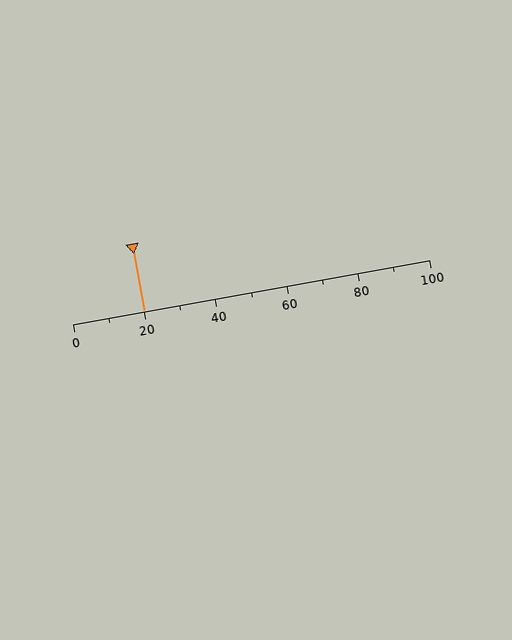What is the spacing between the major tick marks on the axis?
The major ticks are spaced 20 apart.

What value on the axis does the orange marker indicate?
The marker indicates approximately 20.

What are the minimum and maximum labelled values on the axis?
The axis runs from 0 to 100.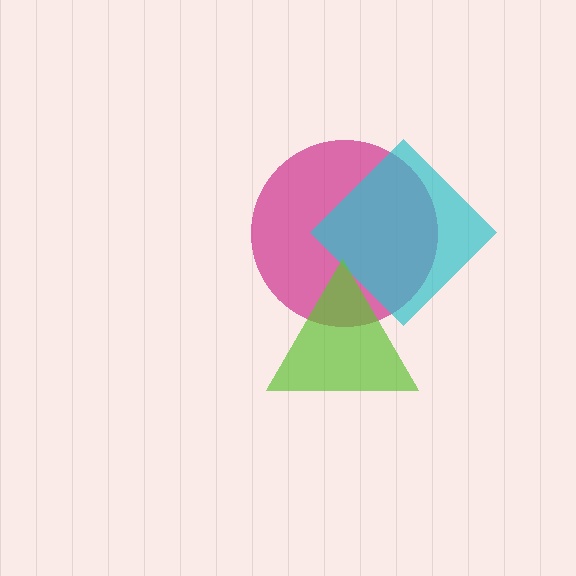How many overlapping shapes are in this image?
There are 3 overlapping shapes in the image.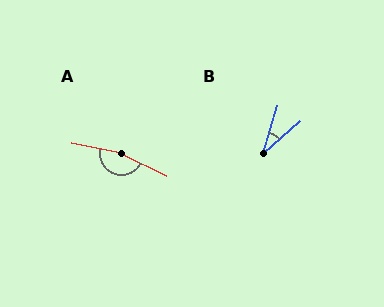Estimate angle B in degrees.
Approximately 32 degrees.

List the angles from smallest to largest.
B (32°), A (166°).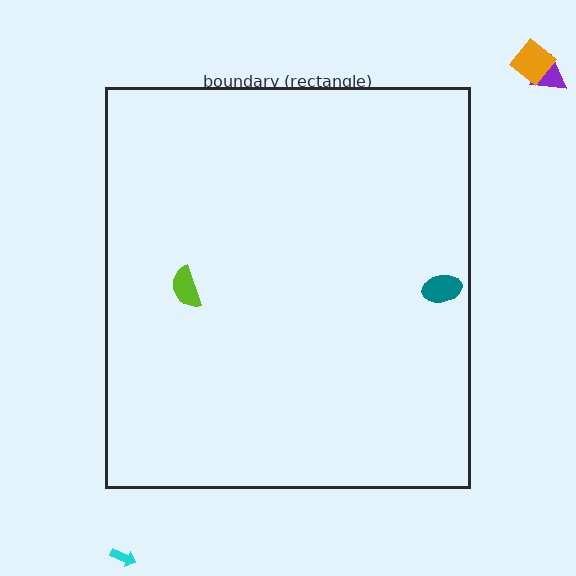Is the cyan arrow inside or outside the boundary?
Outside.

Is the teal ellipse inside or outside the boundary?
Inside.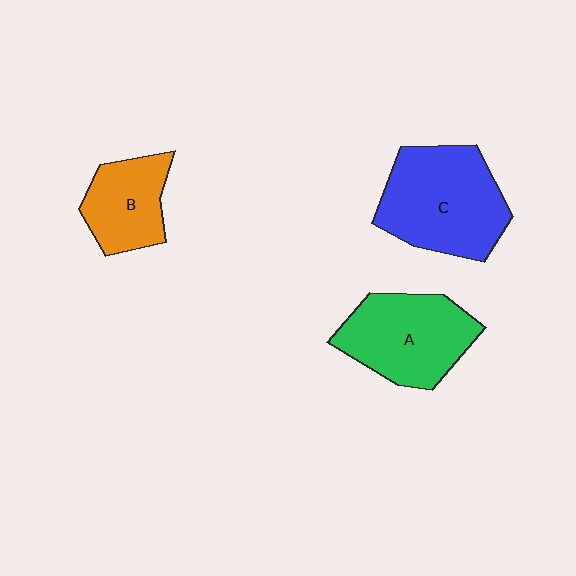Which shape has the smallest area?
Shape B (orange).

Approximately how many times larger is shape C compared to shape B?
Approximately 1.7 times.